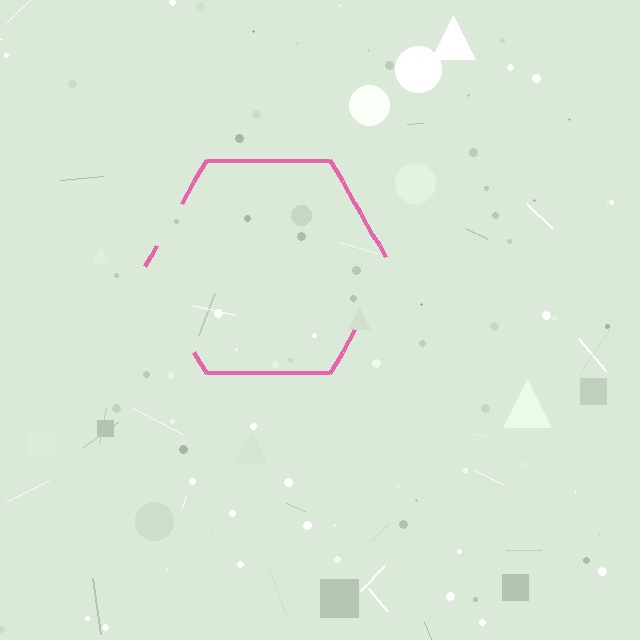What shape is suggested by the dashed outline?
The dashed outline suggests a hexagon.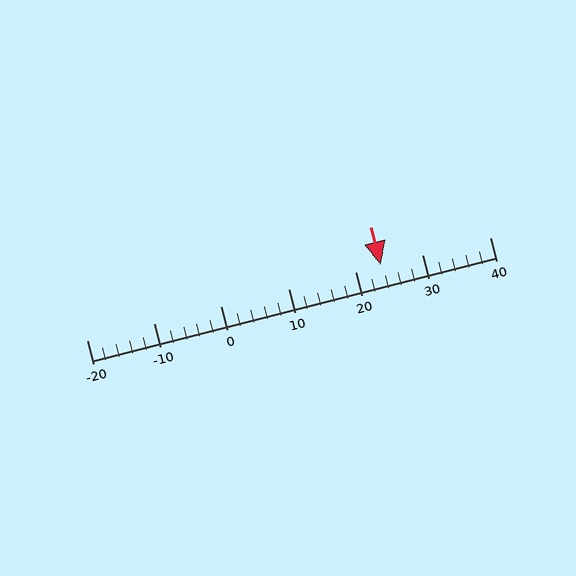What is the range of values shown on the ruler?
The ruler shows values from -20 to 40.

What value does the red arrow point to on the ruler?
The red arrow points to approximately 24.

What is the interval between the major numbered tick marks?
The major tick marks are spaced 10 units apart.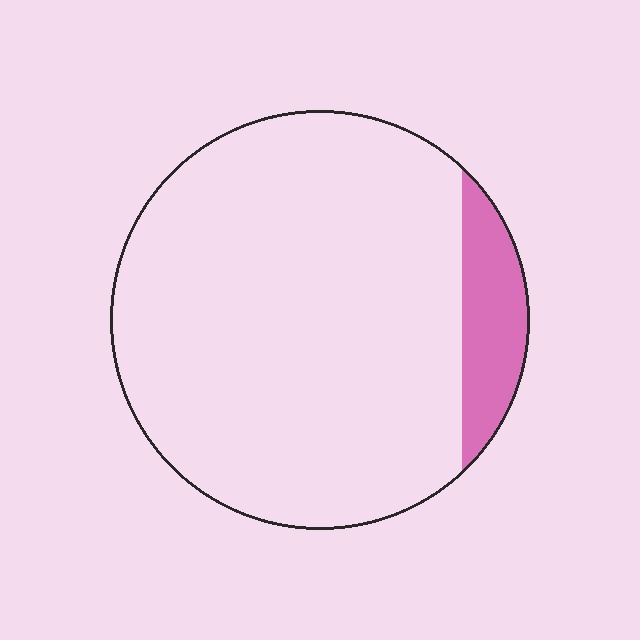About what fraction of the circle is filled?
About one tenth (1/10).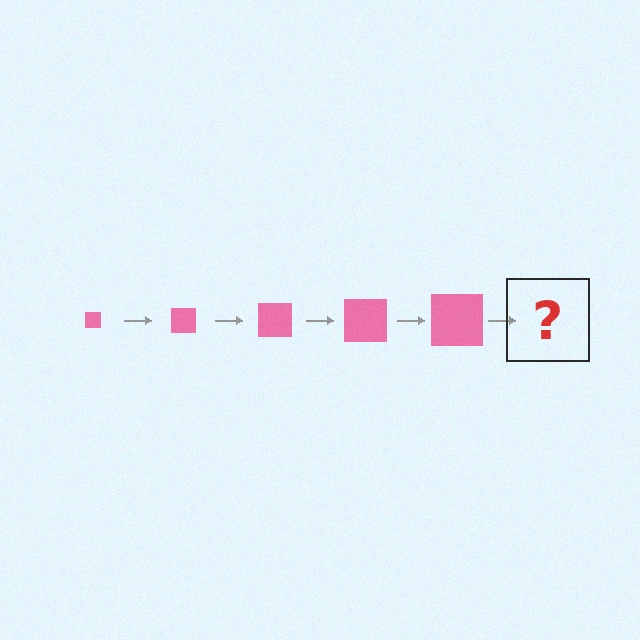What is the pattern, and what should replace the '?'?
The pattern is that the square gets progressively larger each step. The '?' should be a pink square, larger than the previous one.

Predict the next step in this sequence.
The next step is a pink square, larger than the previous one.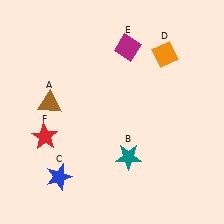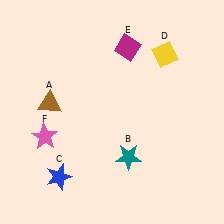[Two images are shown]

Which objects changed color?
D changed from orange to yellow. F changed from red to pink.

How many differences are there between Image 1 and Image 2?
There are 2 differences between the two images.